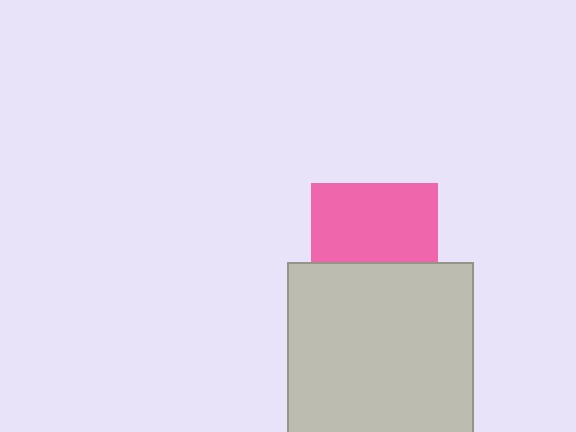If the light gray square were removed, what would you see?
You would see the complete pink square.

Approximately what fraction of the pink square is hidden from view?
Roughly 38% of the pink square is hidden behind the light gray square.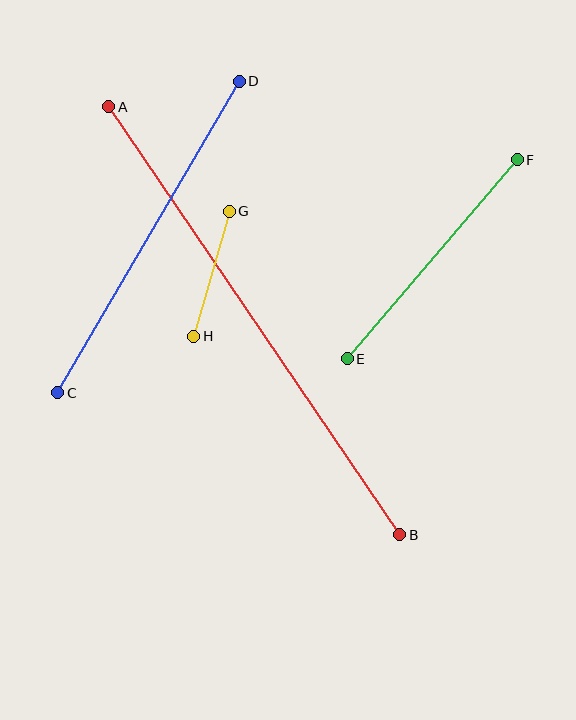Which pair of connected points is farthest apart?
Points A and B are farthest apart.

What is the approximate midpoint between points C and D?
The midpoint is at approximately (149, 237) pixels.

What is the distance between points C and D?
The distance is approximately 360 pixels.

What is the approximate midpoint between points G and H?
The midpoint is at approximately (211, 274) pixels.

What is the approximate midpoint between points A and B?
The midpoint is at approximately (254, 321) pixels.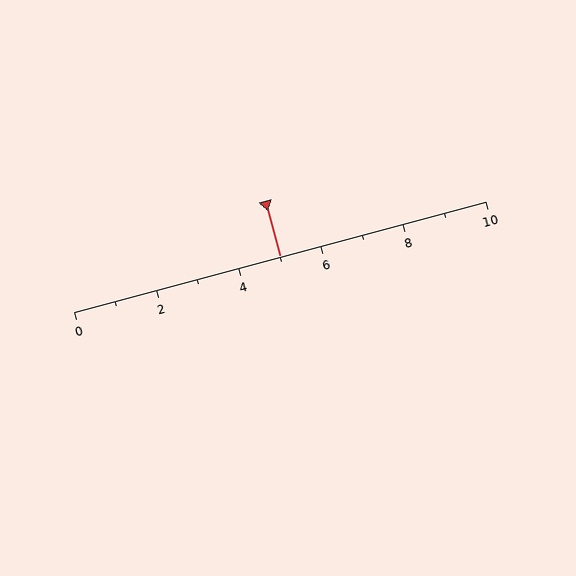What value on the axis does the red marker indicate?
The marker indicates approximately 5.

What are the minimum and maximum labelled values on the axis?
The axis runs from 0 to 10.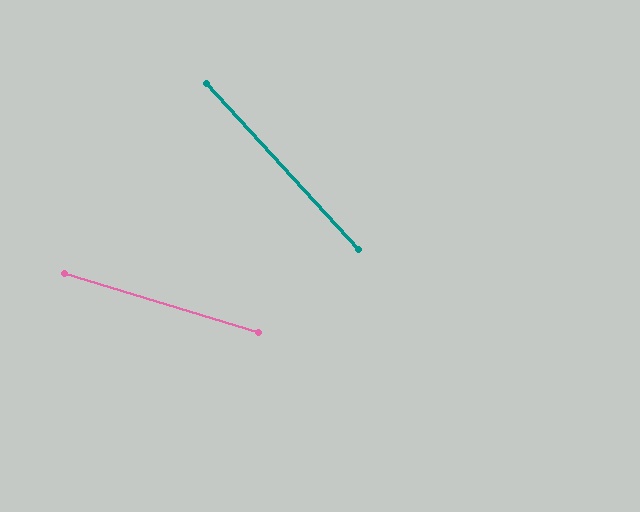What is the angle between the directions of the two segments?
Approximately 30 degrees.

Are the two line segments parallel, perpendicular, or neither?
Neither parallel nor perpendicular — they differ by about 30°.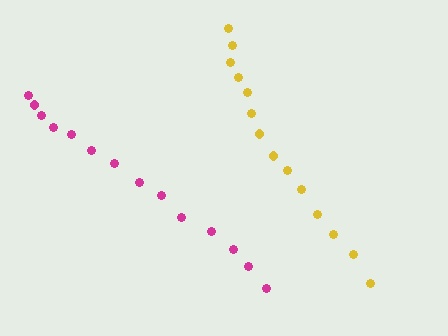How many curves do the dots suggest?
There are 2 distinct paths.